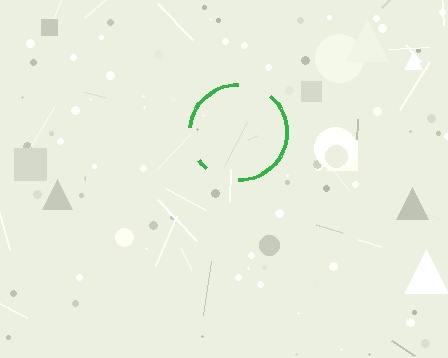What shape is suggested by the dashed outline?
The dashed outline suggests a circle.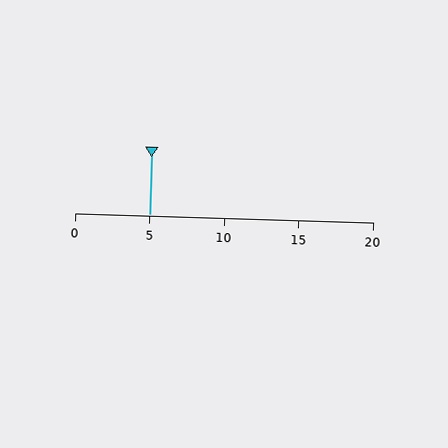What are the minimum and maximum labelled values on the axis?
The axis runs from 0 to 20.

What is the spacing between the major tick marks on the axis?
The major ticks are spaced 5 apart.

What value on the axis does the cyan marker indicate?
The marker indicates approximately 5.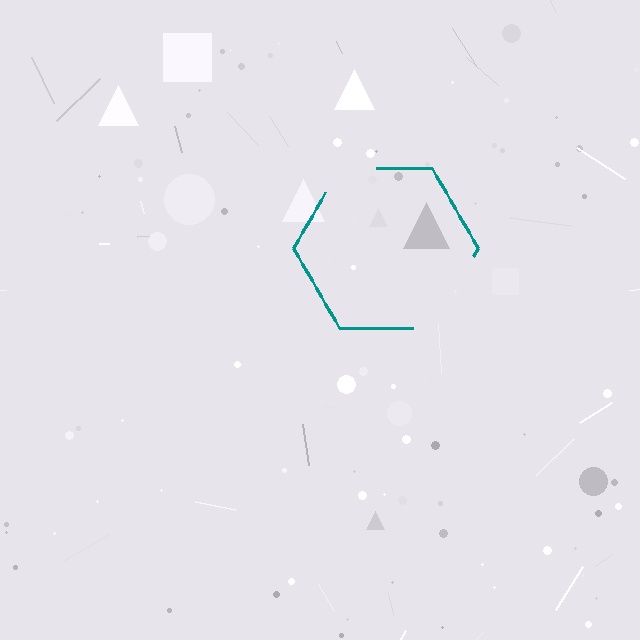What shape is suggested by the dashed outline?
The dashed outline suggests a hexagon.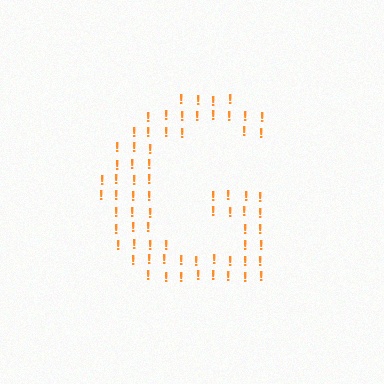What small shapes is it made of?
It is made of small exclamation marks.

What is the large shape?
The large shape is the letter G.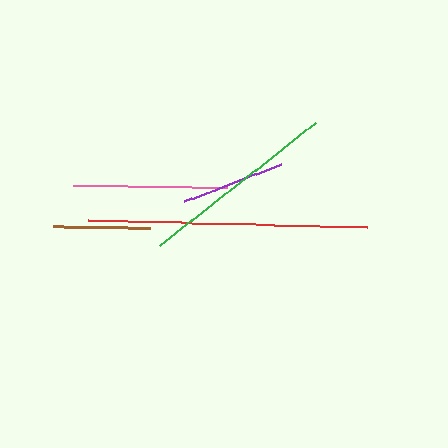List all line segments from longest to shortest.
From longest to shortest: red, green, pink, purple, brown.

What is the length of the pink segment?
The pink segment is approximately 153 pixels long.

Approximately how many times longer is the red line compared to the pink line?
The red line is approximately 1.8 times the length of the pink line.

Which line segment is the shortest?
The brown line is the shortest at approximately 97 pixels.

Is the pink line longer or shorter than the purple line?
The pink line is longer than the purple line.